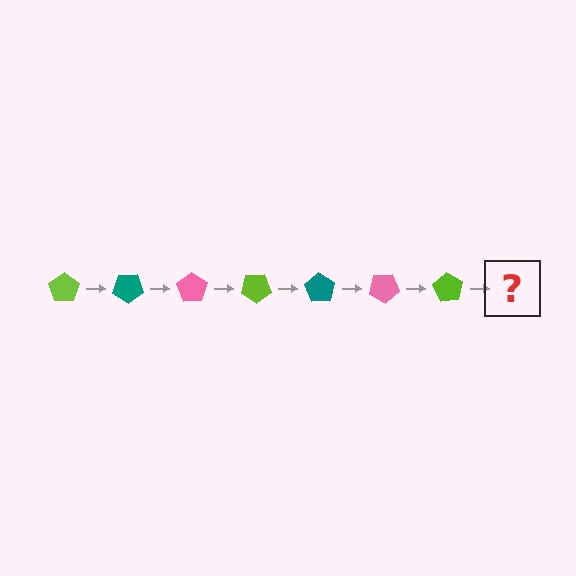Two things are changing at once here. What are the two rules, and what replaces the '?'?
The two rules are that it rotates 35 degrees each step and the color cycles through lime, teal, and pink. The '?' should be a teal pentagon, rotated 245 degrees from the start.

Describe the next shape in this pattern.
It should be a teal pentagon, rotated 245 degrees from the start.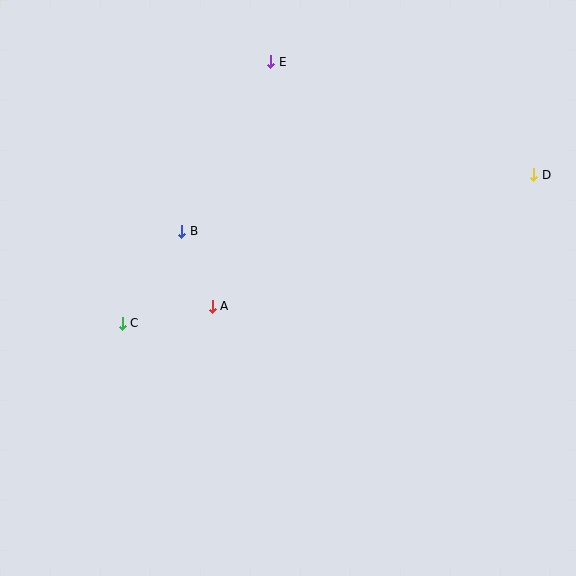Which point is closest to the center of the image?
Point A at (212, 306) is closest to the center.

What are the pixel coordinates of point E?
Point E is at (271, 62).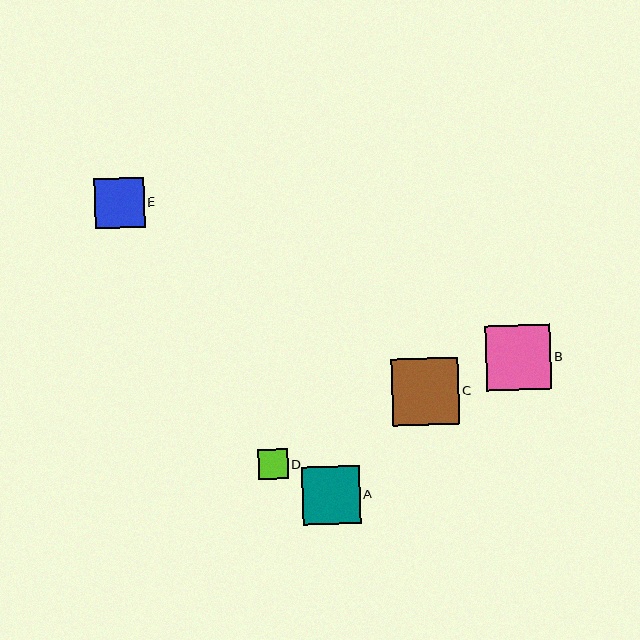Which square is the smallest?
Square D is the smallest with a size of approximately 30 pixels.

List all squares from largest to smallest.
From largest to smallest: C, B, A, E, D.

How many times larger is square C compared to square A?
Square C is approximately 1.2 times the size of square A.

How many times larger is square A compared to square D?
Square A is approximately 2.0 times the size of square D.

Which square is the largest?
Square C is the largest with a size of approximately 68 pixels.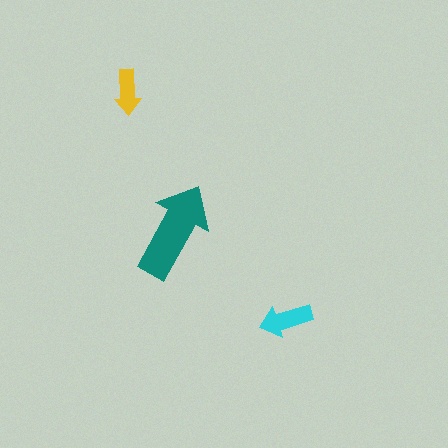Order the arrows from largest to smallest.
the teal one, the cyan one, the yellow one.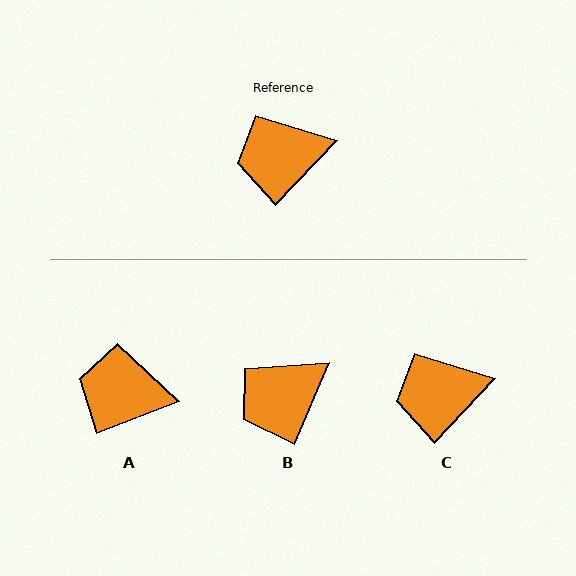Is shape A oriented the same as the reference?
No, it is off by about 26 degrees.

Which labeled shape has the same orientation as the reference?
C.